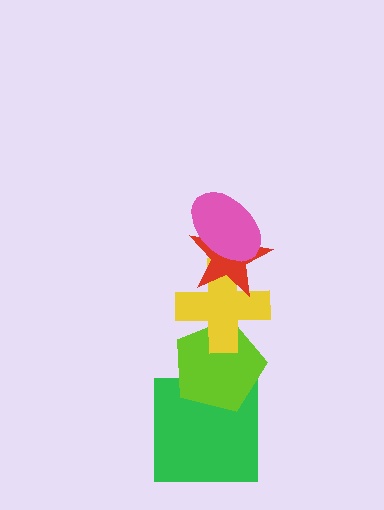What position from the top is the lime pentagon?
The lime pentagon is 4th from the top.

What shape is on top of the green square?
The lime pentagon is on top of the green square.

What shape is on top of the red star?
The pink ellipse is on top of the red star.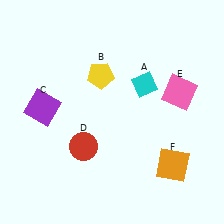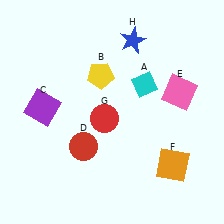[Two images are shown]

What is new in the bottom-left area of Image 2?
A red circle (G) was added in the bottom-left area of Image 2.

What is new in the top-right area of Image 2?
A blue star (H) was added in the top-right area of Image 2.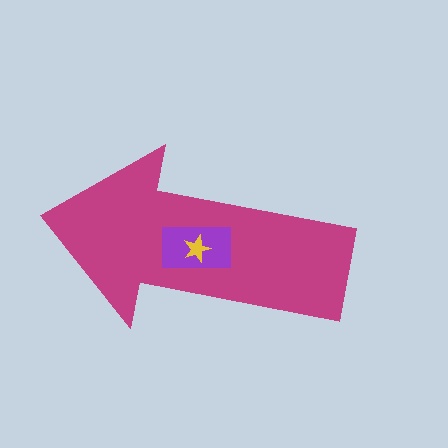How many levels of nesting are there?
3.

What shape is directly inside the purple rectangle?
The yellow star.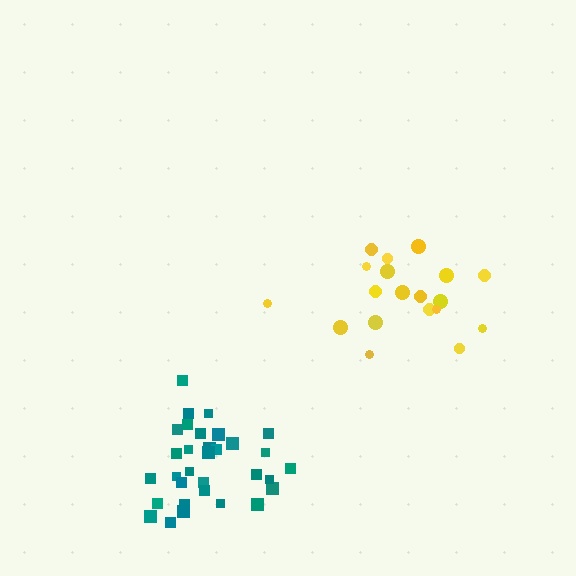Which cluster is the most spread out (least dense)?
Yellow.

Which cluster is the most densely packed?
Teal.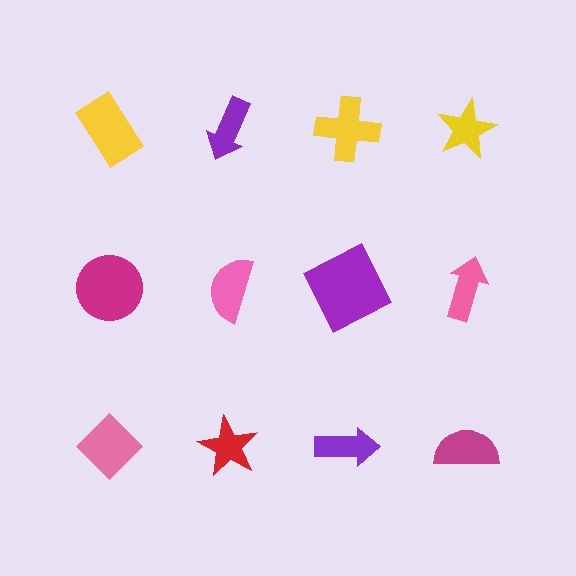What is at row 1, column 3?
A yellow cross.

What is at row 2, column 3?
A purple square.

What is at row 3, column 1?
A pink diamond.